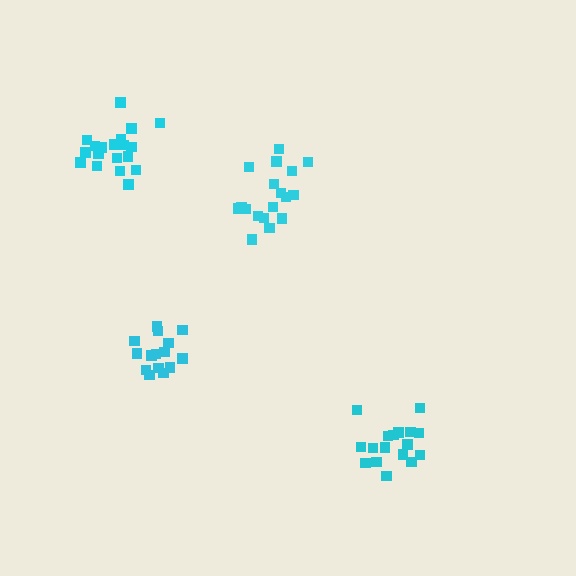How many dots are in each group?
Group 1: 18 dots, Group 2: 19 dots, Group 3: 19 dots, Group 4: 15 dots (71 total).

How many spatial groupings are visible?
There are 4 spatial groupings.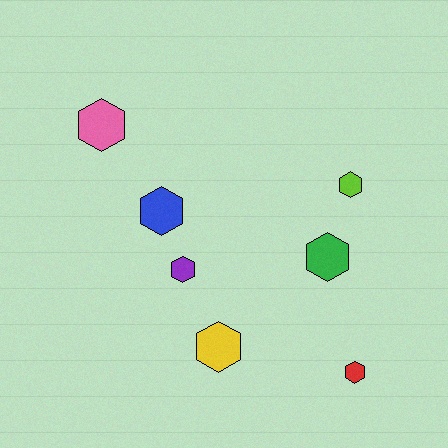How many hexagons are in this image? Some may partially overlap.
There are 7 hexagons.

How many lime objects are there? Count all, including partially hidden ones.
There is 1 lime object.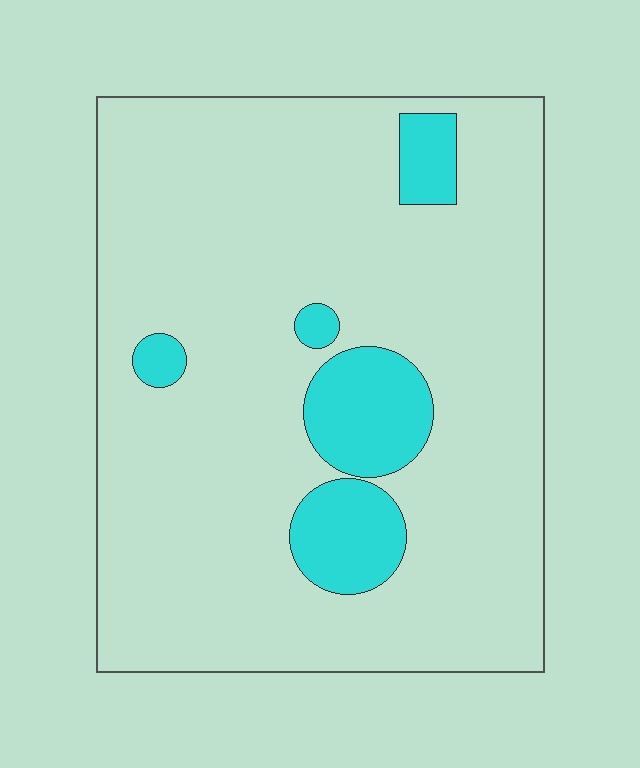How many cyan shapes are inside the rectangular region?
5.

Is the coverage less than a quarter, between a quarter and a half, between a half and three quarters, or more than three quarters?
Less than a quarter.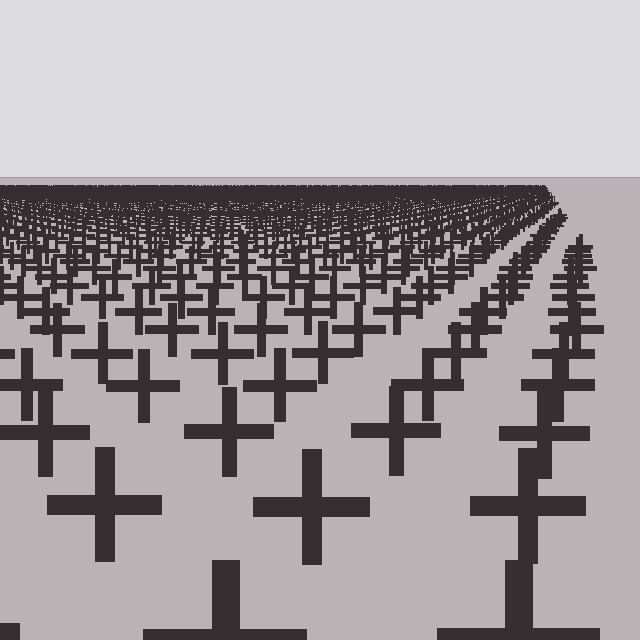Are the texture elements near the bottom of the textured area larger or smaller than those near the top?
Larger. Near the bottom, elements are closer to the viewer and appear at a bigger on-screen size.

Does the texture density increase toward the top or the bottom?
Density increases toward the top.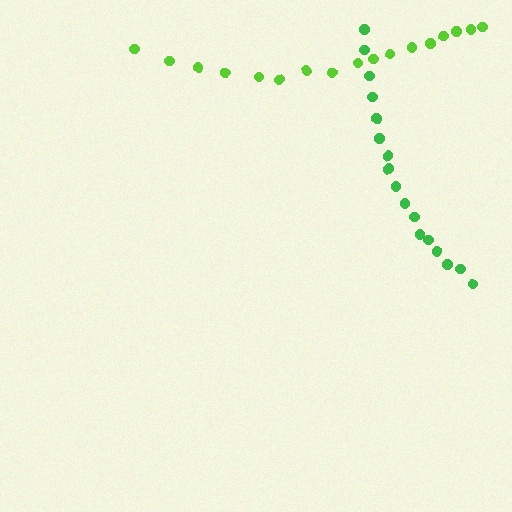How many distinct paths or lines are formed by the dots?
There are 2 distinct paths.